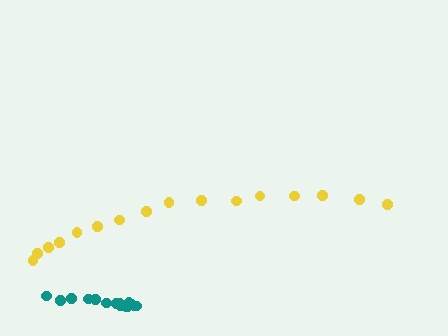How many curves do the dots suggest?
There are 2 distinct paths.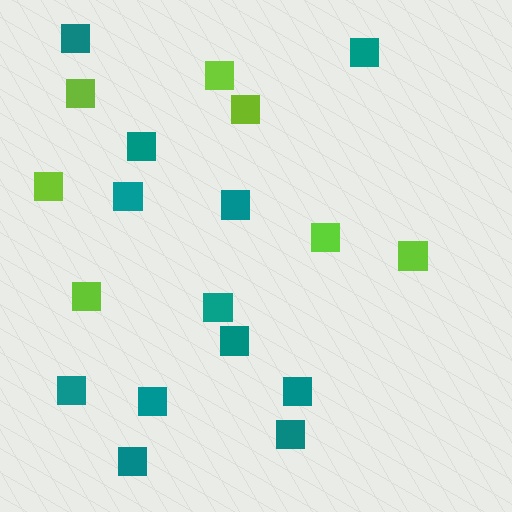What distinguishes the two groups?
There are 2 groups: one group of teal squares (12) and one group of lime squares (7).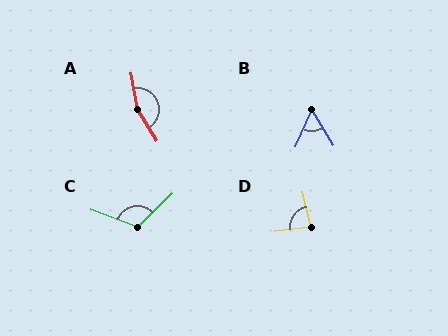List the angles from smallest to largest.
B (55°), D (84°), C (115°), A (158°).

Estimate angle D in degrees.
Approximately 84 degrees.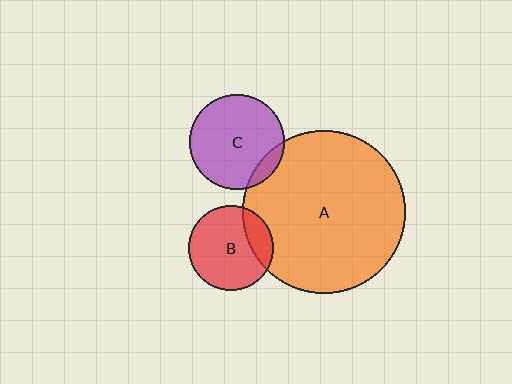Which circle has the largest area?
Circle A (orange).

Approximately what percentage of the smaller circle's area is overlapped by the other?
Approximately 20%.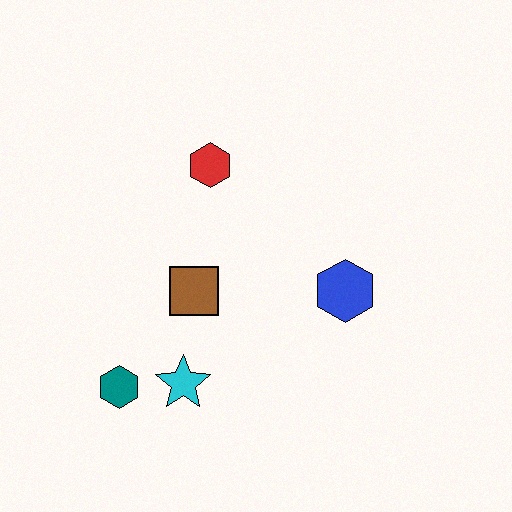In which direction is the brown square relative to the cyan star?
The brown square is above the cyan star.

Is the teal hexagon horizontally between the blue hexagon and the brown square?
No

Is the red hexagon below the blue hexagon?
No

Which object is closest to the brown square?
The cyan star is closest to the brown square.